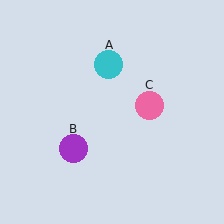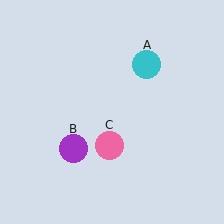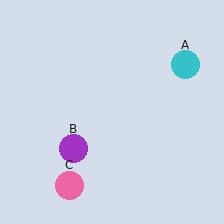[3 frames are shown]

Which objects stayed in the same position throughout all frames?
Purple circle (object B) remained stationary.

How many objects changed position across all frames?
2 objects changed position: cyan circle (object A), pink circle (object C).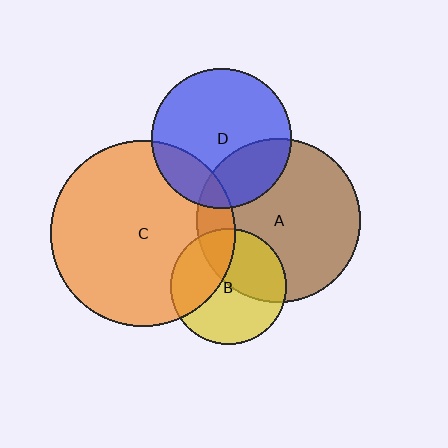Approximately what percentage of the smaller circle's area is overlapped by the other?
Approximately 40%.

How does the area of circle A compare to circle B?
Approximately 2.0 times.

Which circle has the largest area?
Circle C (orange).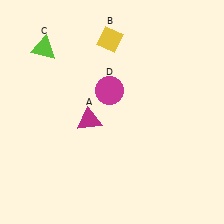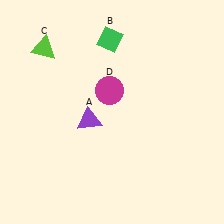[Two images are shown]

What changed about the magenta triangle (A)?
In Image 1, A is magenta. In Image 2, it changed to purple.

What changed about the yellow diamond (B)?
In Image 1, B is yellow. In Image 2, it changed to green.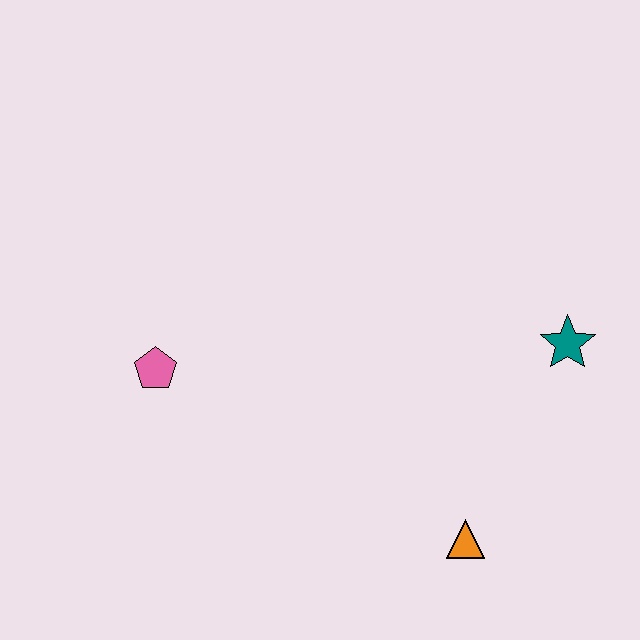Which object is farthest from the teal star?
The pink pentagon is farthest from the teal star.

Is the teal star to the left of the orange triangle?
No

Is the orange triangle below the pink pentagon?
Yes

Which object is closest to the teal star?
The orange triangle is closest to the teal star.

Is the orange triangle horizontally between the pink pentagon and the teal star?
Yes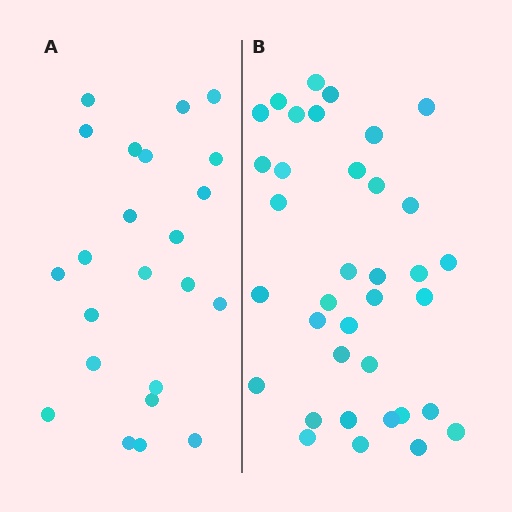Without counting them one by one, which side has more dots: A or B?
Region B (the right region) has more dots.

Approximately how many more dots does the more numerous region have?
Region B has approximately 15 more dots than region A.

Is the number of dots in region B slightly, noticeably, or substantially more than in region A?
Region B has substantially more. The ratio is roughly 1.6 to 1.